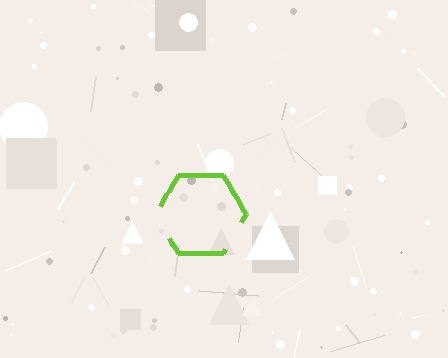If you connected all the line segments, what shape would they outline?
They would outline a hexagon.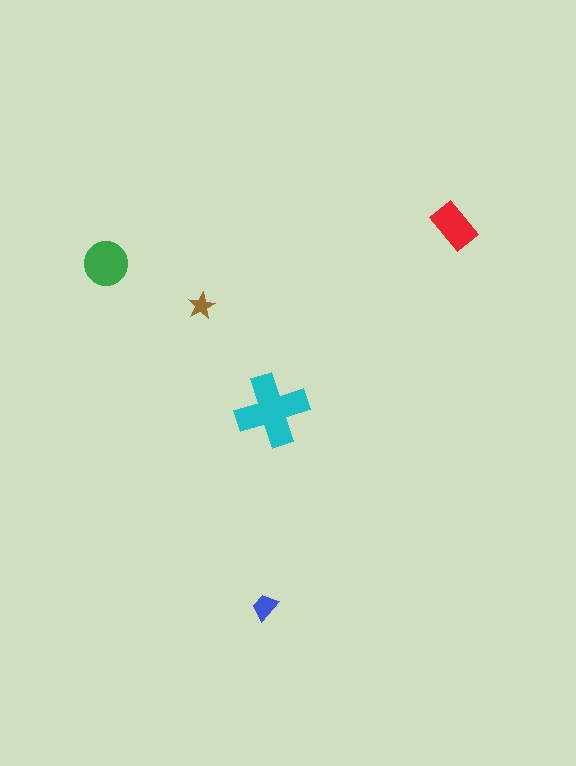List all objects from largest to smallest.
The cyan cross, the green circle, the red rectangle, the blue trapezoid, the brown star.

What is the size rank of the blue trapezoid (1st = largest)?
4th.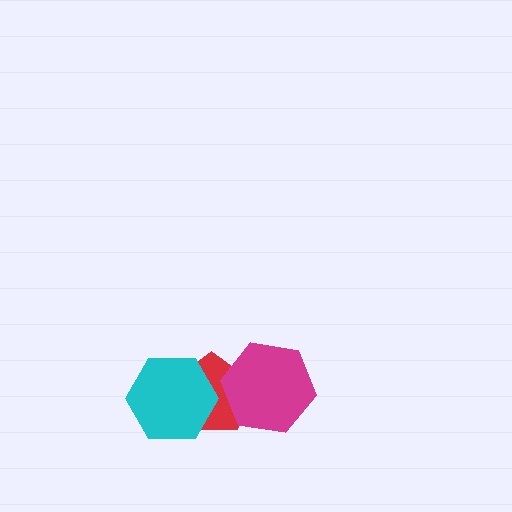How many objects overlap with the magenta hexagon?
1 object overlaps with the magenta hexagon.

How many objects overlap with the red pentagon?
2 objects overlap with the red pentagon.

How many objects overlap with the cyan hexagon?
1 object overlaps with the cyan hexagon.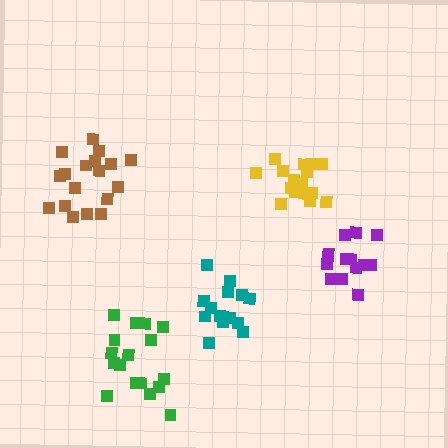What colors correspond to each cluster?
The clusters are colored: teal, yellow, brown, purple, green.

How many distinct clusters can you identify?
There are 5 distinct clusters.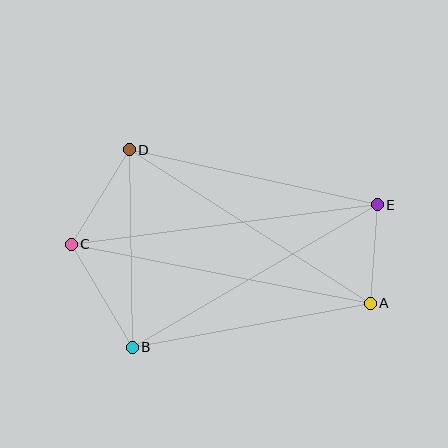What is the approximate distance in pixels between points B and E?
The distance between B and E is approximately 283 pixels.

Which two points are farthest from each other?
Points C and E are farthest from each other.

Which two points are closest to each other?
Points A and E are closest to each other.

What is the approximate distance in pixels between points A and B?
The distance between A and B is approximately 242 pixels.